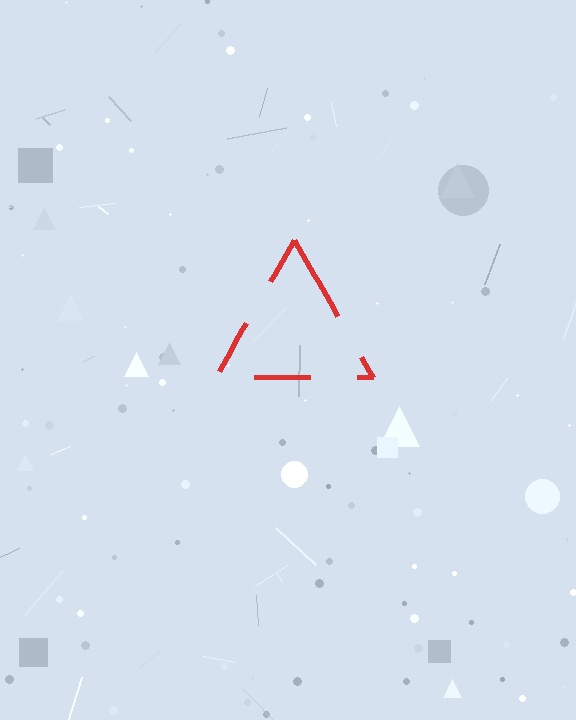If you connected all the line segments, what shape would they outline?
They would outline a triangle.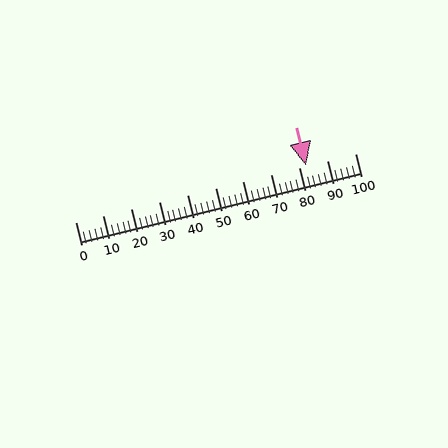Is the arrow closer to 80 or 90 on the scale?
The arrow is closer to 80.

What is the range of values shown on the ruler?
The ruler shows values from 0 to 100.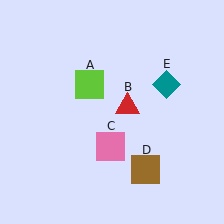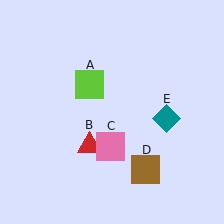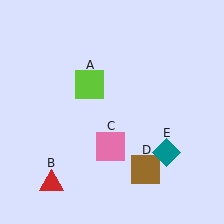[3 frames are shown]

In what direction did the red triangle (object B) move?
The red triangle (object B) moved down and to the left.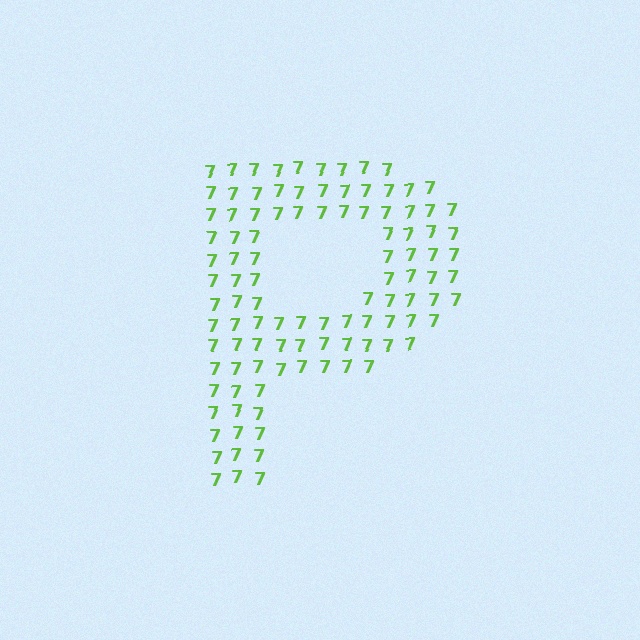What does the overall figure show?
The overall figure shows the letter P.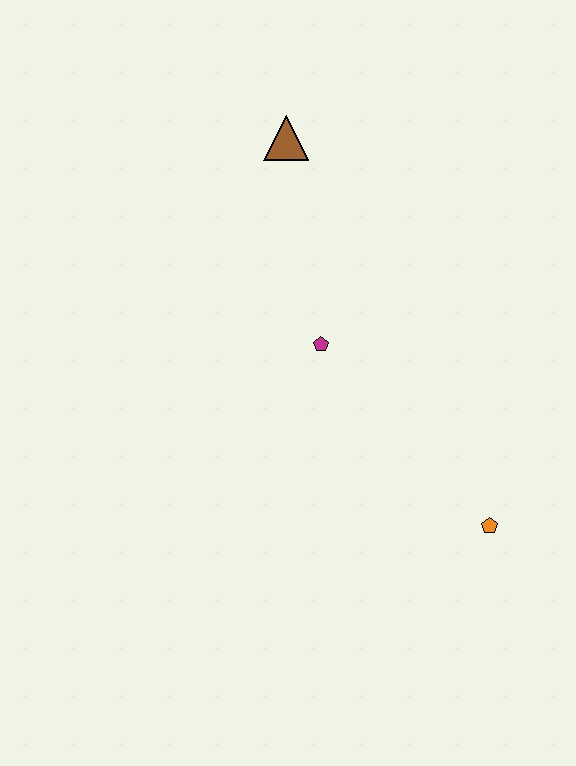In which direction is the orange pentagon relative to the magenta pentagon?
The orange pentagon is below the magenta pentagon.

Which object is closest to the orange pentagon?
The magenta pentagon is closest to the orange pentagon.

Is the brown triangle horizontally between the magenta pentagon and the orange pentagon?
No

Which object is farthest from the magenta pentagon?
The orange pentagon is farthest from the magenta pentagon.